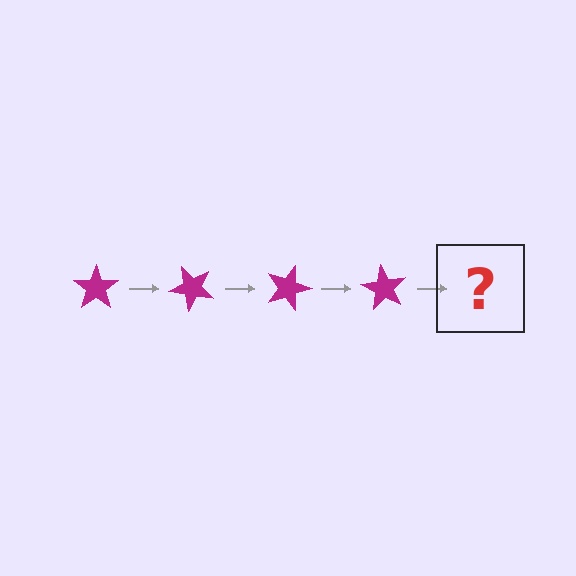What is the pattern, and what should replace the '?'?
The pattern is that the star rotates 45 degrees each step. The '?' should be a magenta star rotated 180 degrees.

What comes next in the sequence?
The next element should be a magenta star rotated 180 degrees.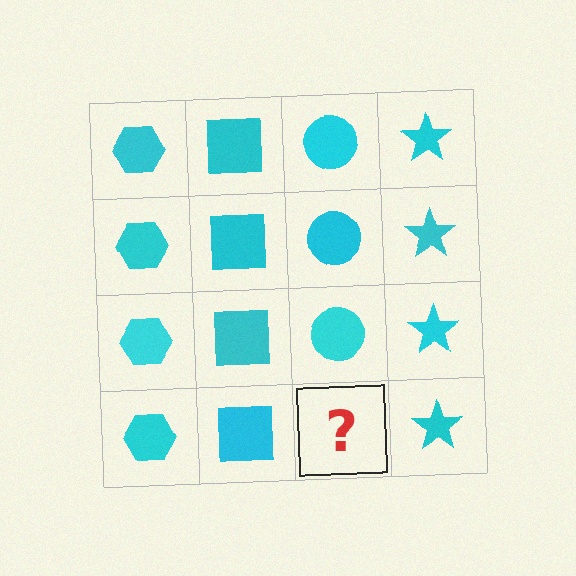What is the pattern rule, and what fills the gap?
The rule is that each column has a consistent shape. The gap should be filled with a cyan circle.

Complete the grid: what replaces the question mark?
The question mark should be replaced with a cyan circle.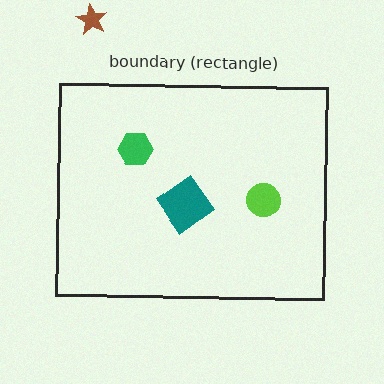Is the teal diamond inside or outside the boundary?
Inside.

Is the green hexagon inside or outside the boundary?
Inside.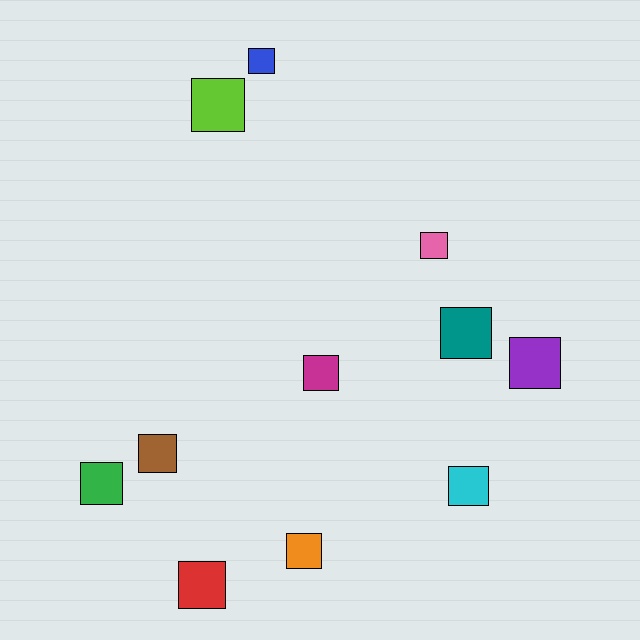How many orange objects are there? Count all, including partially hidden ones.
There is 1 orange object.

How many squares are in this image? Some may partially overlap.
There are 11 squares.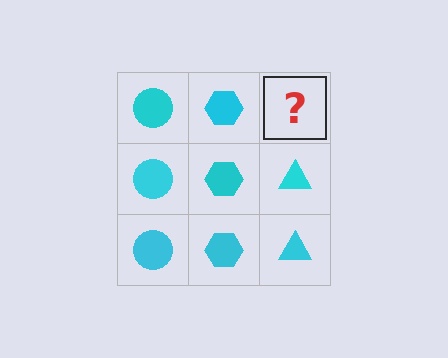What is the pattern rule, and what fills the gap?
The rule is that each column has a consistent shape. The gap should be filled with a cyan triangle.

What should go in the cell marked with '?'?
The missing cell should contain a cyan triangle.